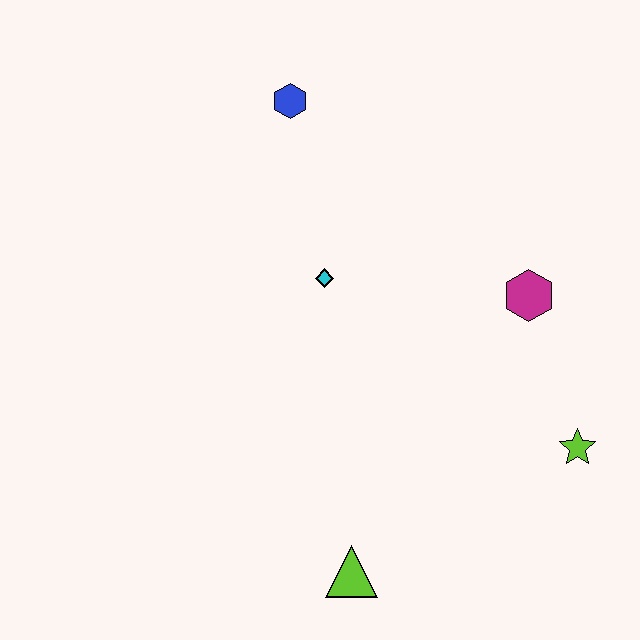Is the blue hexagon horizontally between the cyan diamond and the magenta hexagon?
No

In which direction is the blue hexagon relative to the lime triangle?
The blue hexagon is above the lime triangle.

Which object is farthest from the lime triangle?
The blue hexagon is farthest from the lime triangle.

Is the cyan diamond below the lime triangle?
No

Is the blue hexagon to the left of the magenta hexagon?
Yes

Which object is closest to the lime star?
The magenta hexagon is closest to the lime star.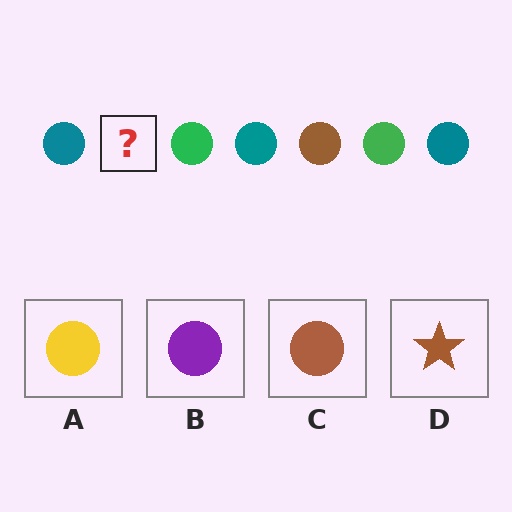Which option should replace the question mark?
Option C.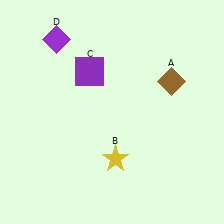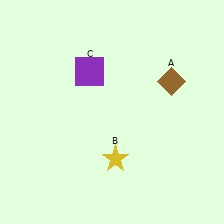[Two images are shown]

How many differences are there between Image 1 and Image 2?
There is 1 difference between the two images.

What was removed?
The purple diamond (D) was removed in Image 2.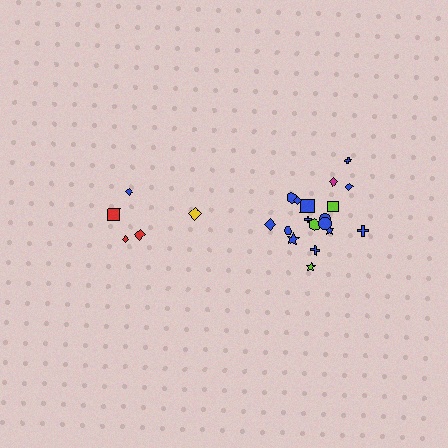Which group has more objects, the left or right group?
The right group.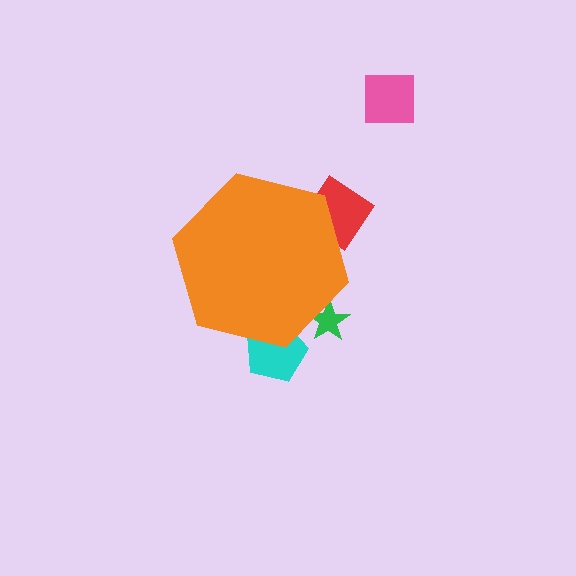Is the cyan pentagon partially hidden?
Yes, the cyan pentagon is partially hidden behind the orange hexagon.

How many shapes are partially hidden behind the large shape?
3 shapes are partially hidden.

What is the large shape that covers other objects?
An orange hexagon.